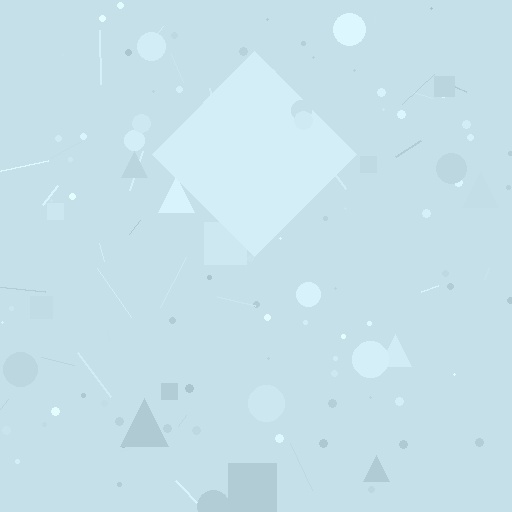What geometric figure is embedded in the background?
A diamond is embedded in the background.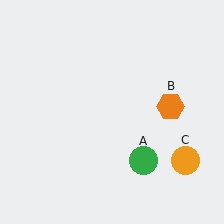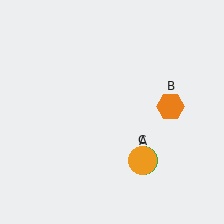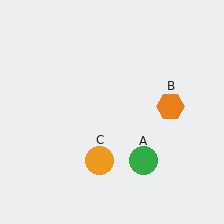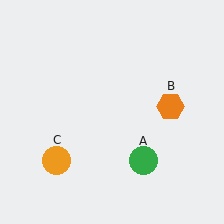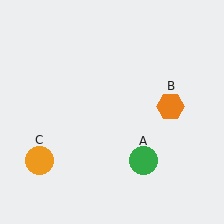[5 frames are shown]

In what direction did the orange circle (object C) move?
The orange circle (object C) moved left.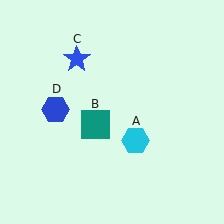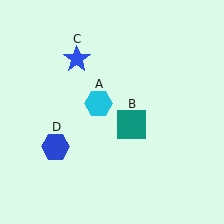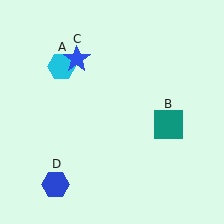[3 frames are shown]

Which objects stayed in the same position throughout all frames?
Blue star (object C) remained stationary.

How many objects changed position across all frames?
3 objects changed position: cyan hexagon (object A), teal square (object B), blue hexagon (object D).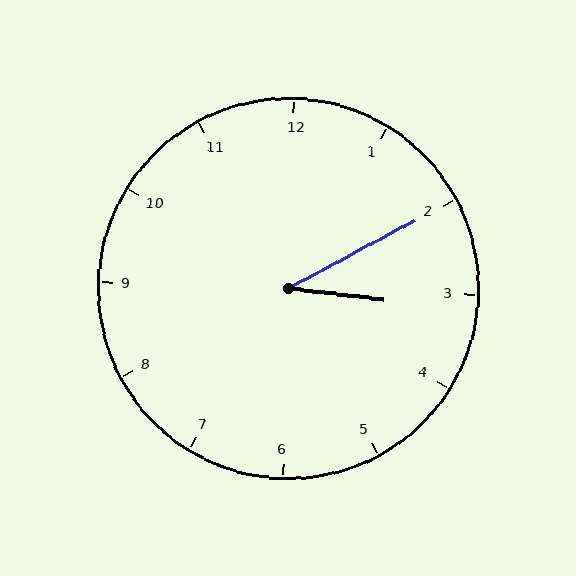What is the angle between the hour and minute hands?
Approximately 35 degrees.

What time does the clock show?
3:10.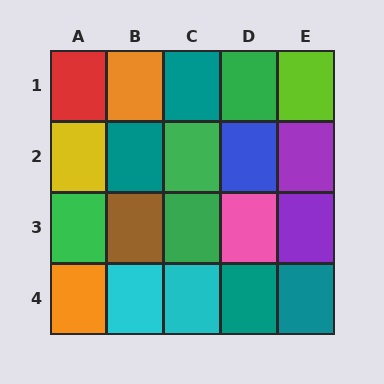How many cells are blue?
1 cell is blue.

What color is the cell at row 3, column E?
Purple.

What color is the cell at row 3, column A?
Green.